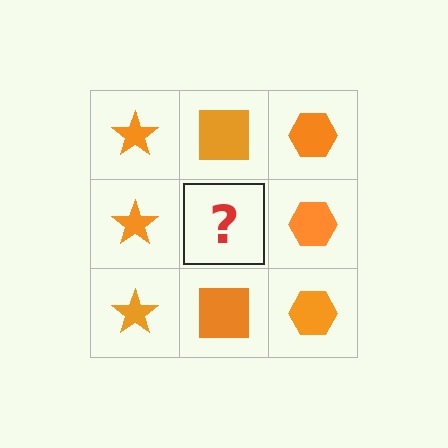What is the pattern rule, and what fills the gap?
The rule is that each column has a consistent shape. The gap should be filled with an orange square.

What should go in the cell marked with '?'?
The missing cell should contain an orange square.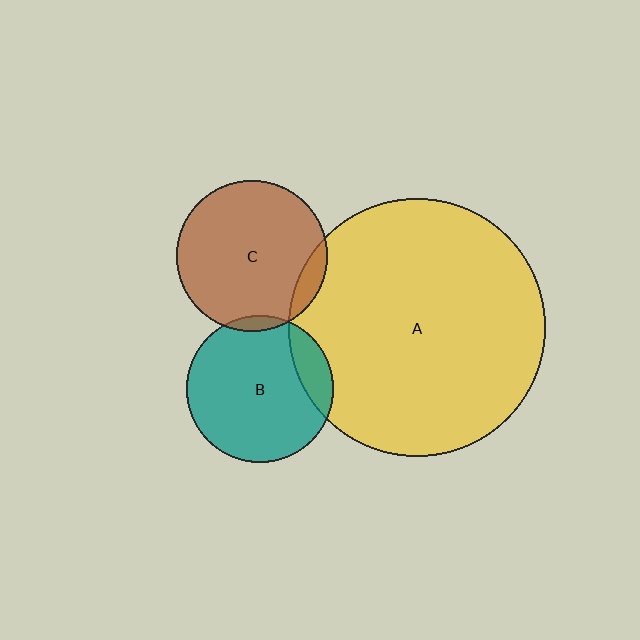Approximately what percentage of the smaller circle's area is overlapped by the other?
Approximately 10%.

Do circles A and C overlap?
Yes.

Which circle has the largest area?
Circle A (yellow).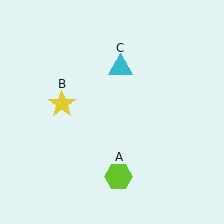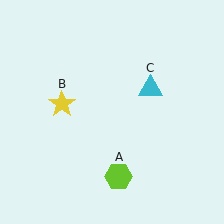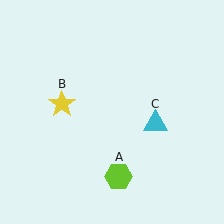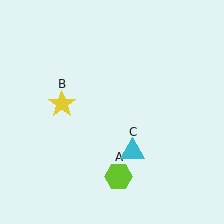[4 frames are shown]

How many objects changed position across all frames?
1 object changed position: cyan triangle (object C).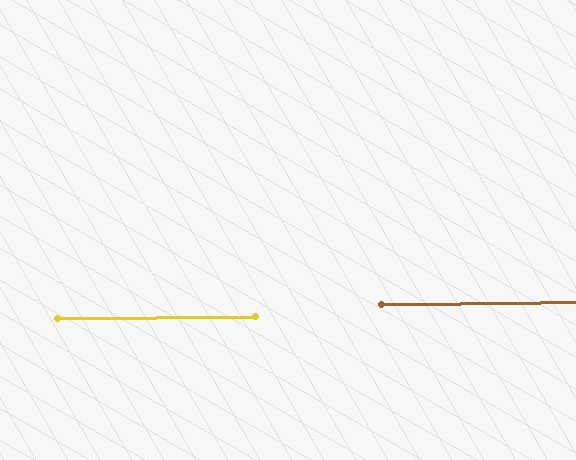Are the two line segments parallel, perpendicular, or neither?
Parallel — their directions differ by only 0.3°.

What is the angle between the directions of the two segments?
Approximately 0 degrees.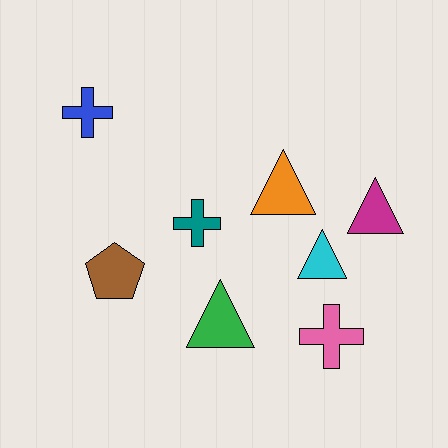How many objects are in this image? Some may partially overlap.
There are 8 objects.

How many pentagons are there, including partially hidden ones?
There is 1 pentagon.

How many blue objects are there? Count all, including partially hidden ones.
There is 1 blue object.